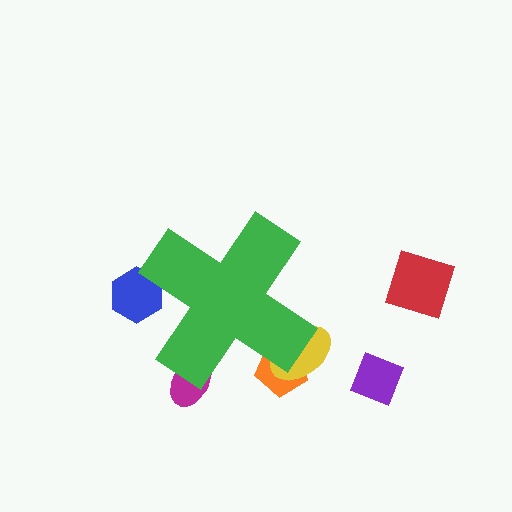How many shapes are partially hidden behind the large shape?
4 shapes are partially hidden.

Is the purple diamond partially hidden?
No, the purple diamond is fully visible.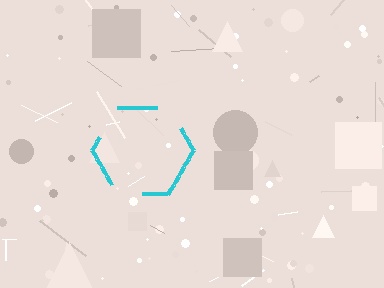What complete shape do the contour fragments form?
The contour fragments form a hexagon.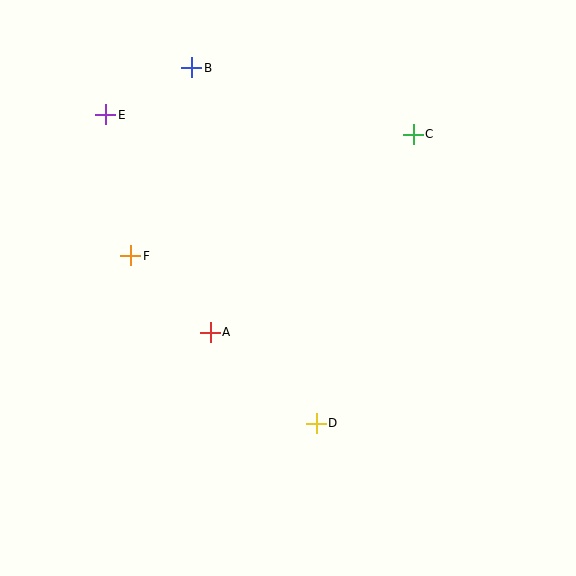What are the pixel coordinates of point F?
Point F is at (131, 256).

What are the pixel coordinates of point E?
Point E is at (106, 115).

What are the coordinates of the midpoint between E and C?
The midpoint between E and C is at (260, 124).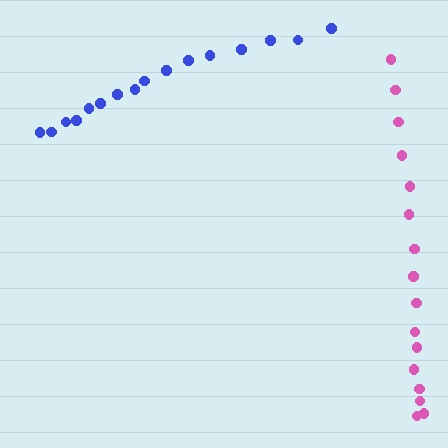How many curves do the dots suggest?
There are 2 distinct paths.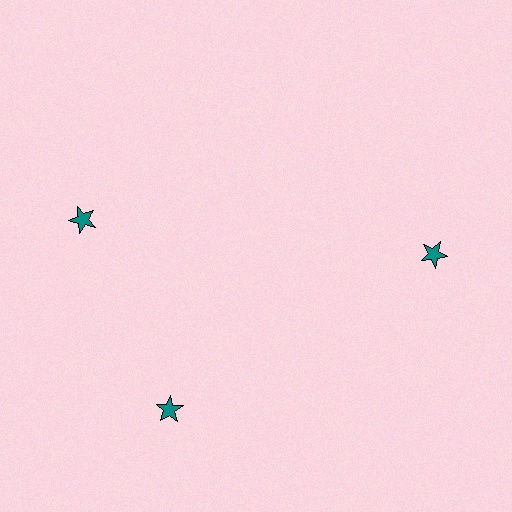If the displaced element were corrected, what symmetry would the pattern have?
It would have 3-fold rotational symmetry — the pattern would map onto itself every 120 degrees.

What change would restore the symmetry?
The symmetry would be restored by rotating it back into even spacing with its neighbors so that all 3 stars sit at equal angles and equal distance from the center.